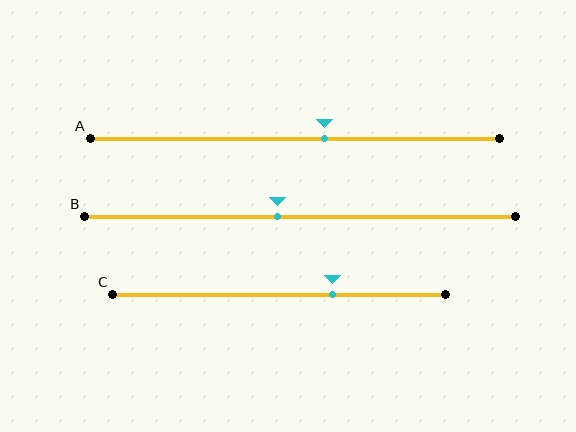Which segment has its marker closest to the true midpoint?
Segment B has its marker closest to the true midpoint.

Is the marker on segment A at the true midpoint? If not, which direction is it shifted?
No, the marker on segment A is shifted to the right by about 7% of the segment length.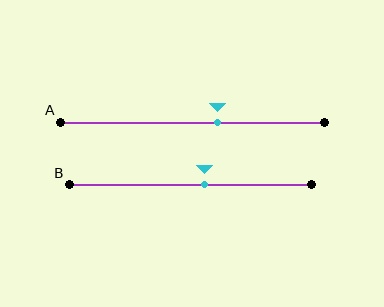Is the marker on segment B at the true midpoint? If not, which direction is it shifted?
No, the marker on segment B is shifted to the right by about 6% of the segment length.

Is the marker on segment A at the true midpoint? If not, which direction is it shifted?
No, the marker on segment A is shifted to the right by about 9% of the segment length.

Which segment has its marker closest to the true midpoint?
Segment B has its marker closest to the true midpoint.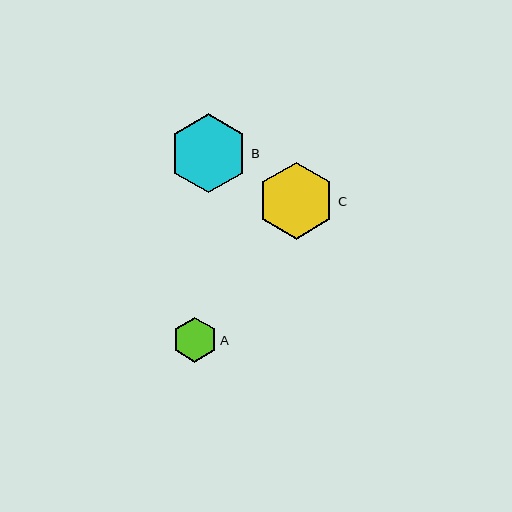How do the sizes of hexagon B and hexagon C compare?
Hexagon B and hexagon C are approximately the same size.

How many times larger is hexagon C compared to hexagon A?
Hexagon C is approximately 1.7 times the size of hexagon A.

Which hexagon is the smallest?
Hexagon A is the smallest with a size of approximately 44 pixels.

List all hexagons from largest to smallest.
From largest to smallest: B, C, A.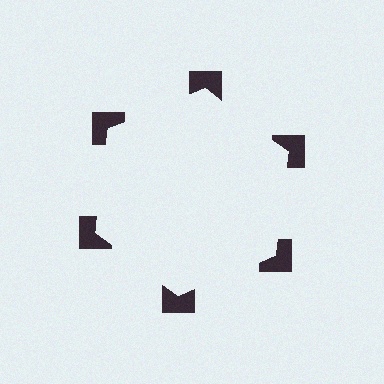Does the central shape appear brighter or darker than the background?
It typically appears slightly brighter than the background, even though no actual brightness change is drawn.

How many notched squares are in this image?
There are 6 — one at each vertex of the illusory hexagon.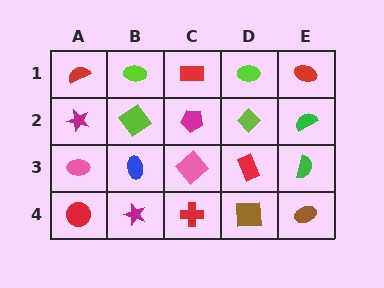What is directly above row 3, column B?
A lime diamond.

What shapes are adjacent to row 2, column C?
A red rectangle (row 1, column C), a pink diamond (row 3, column C), a lime diamond (row 2, column B), a lime diamond (row 2, column D).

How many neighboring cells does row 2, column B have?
4.